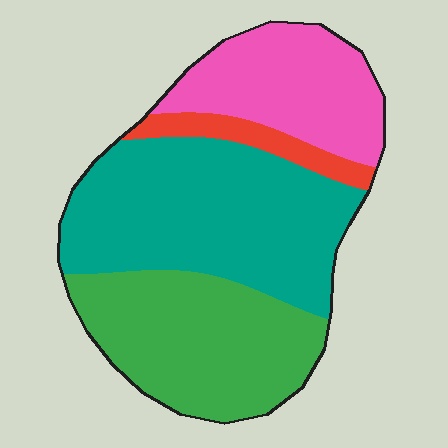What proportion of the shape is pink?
Pink takes up less than a quarter of the shape.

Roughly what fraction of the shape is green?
Green covers 31% of the shape.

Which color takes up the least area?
Red, at roughly 5%.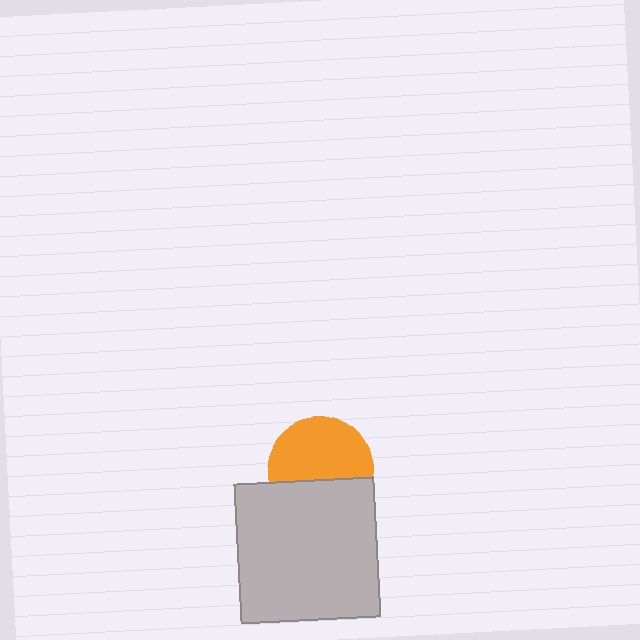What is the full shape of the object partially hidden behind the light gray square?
The partially hidden object is an orange circle.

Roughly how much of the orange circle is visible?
About half of it is visible (roughly 62%).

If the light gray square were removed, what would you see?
You would see the complete orange circle.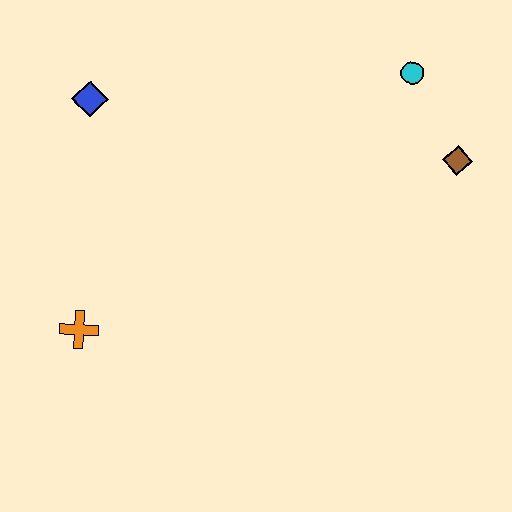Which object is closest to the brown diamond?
The cyan circle is closest to the brown diamond.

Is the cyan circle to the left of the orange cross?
No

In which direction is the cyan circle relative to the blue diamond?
The cyan circle is to the right of the blue diamond.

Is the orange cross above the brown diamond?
No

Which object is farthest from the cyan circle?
The orange cross is farthest from the cyan circle.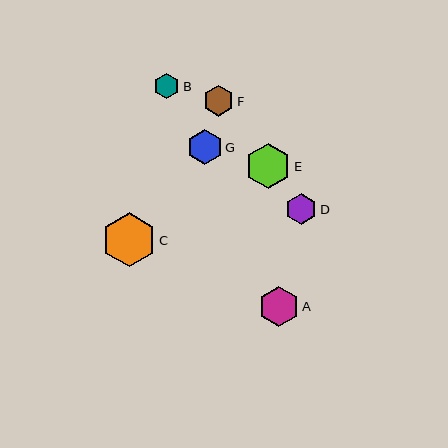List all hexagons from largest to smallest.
From largest to smallest: C, E, A, G, D, F, B.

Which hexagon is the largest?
Hexagon C is the largest with a size of approximately 54 pixels.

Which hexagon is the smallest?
Hexagon B is the smallest with a size of approximately 25 pixels.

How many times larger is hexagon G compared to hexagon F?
Hexagon G is approximately 1.1 times the size of hexagon F.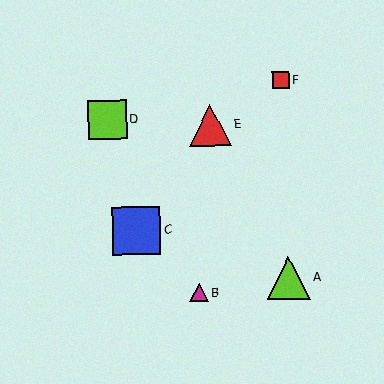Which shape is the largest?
The blue square (labeled C) is the largest.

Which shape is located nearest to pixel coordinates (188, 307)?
The magenta triangle (labeled B) at (199, 293) is nearest to that location.